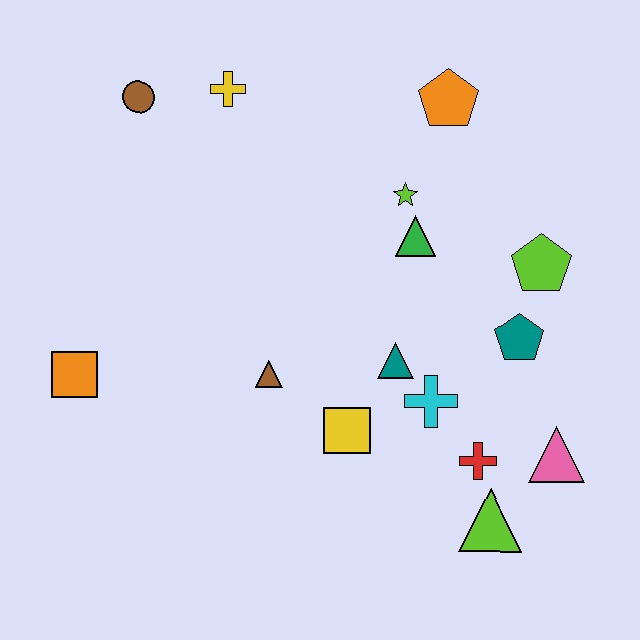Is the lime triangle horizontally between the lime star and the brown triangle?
No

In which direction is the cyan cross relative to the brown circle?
The cyan cross is below the brown circle.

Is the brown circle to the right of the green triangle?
No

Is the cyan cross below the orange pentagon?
Yes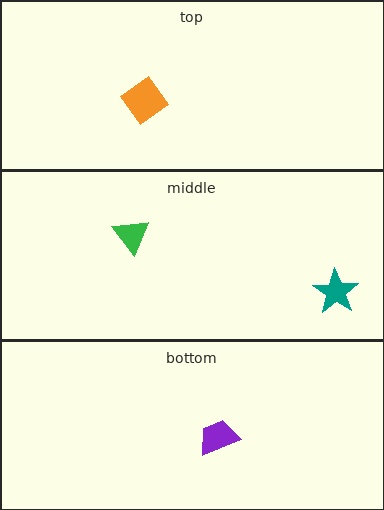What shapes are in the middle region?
The green triangle, the teal star.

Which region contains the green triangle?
The middle region.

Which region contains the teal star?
The middle region.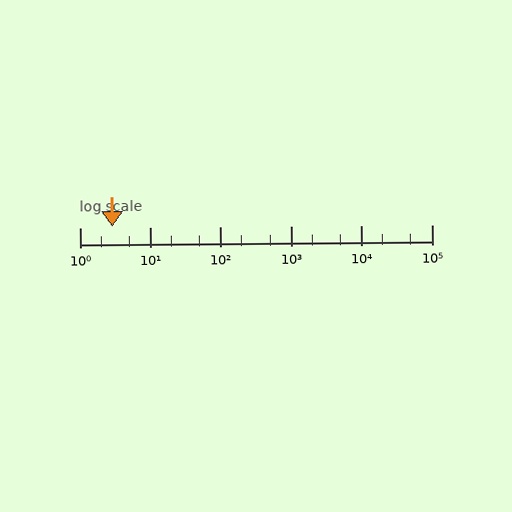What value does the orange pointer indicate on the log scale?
The pointer indicates approximately 2.9.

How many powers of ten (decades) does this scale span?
The scale spans 5 decades, from 1 to 100000.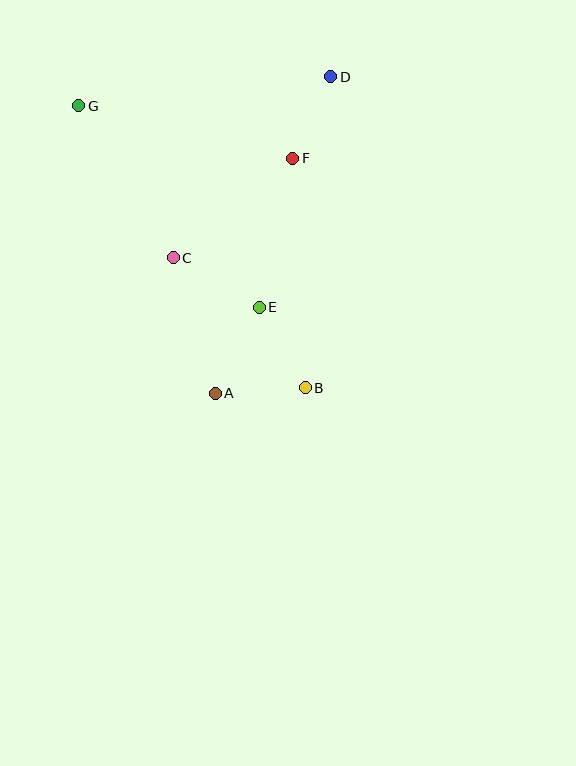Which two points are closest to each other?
Points D and F are closest to each other.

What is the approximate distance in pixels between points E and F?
The distance between E and F is approximately 153 pixels.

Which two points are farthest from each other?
Points B and G are farthest from each other.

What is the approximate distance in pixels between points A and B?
The distance between A and B is approximately 90 pixels.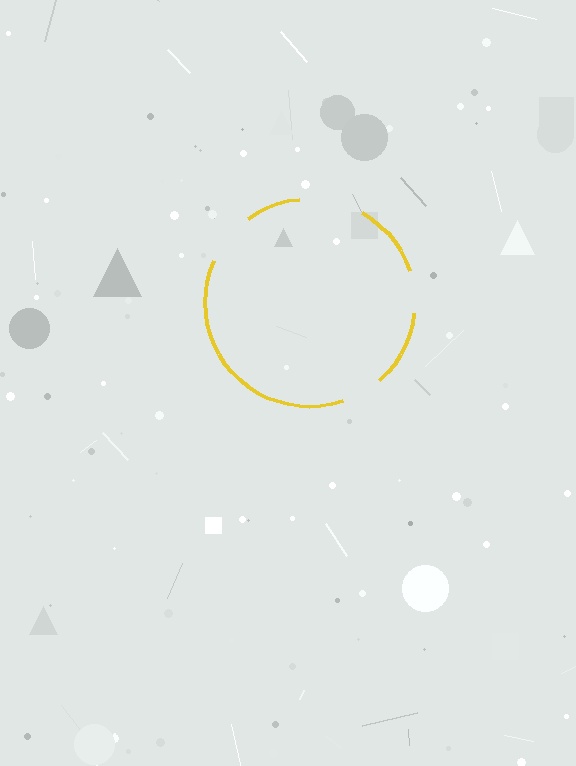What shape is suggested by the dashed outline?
The dashed outline suggests a circle.